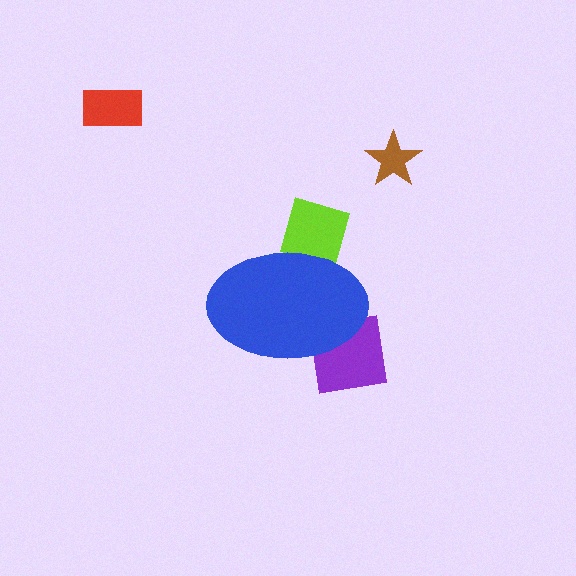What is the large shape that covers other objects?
A blue ellipse.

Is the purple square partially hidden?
Yes, the purple square is partially hidden behind the blue ellipse.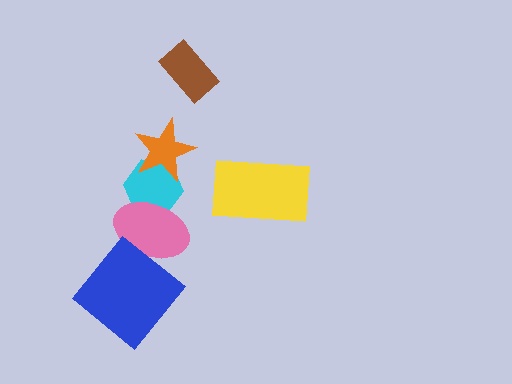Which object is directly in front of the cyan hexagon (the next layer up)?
The pink ellipse is directly in front of the cyan hexagon.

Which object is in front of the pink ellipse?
The blue diamond is in front of the pink ellipse.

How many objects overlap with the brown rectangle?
0 objects overlap with the brown rectangle.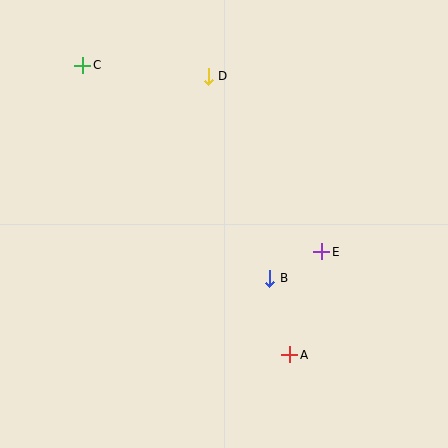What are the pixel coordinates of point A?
Point A is at (290, 355).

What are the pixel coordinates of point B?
Point B is at (270, 278).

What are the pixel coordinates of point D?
Point D is at (208, 76).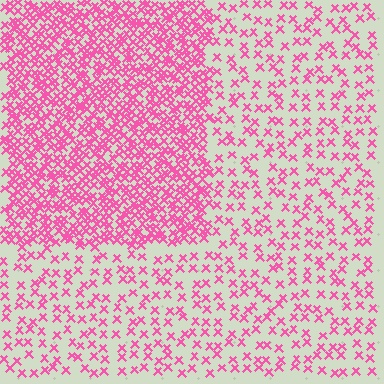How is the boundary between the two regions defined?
The boundary is defined by a change in element density (approximately 2.7x ratio). All elements are the same color, size, and shape.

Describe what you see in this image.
The image contains small pink elements arranged at two different densities. A rectangle-shaped region is visible where the elements are more densely packed than the surrounding area.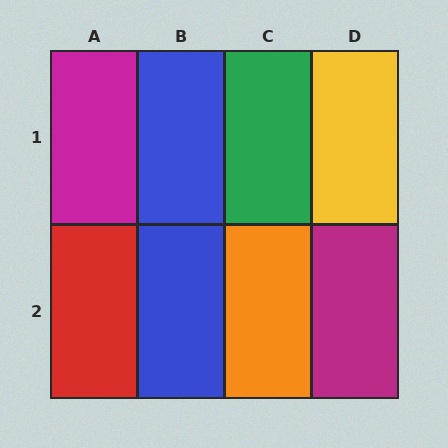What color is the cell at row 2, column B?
Blue.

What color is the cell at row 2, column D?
Magenta.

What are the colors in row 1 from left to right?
Magenta, blue, green, yellow.